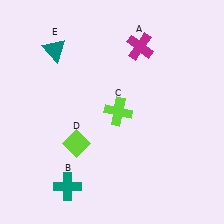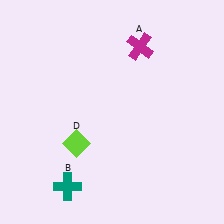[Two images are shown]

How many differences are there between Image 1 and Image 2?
There are 2 differences between the two images.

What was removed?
The lime cross (C), the teal triangle (E) were removed in Image 2.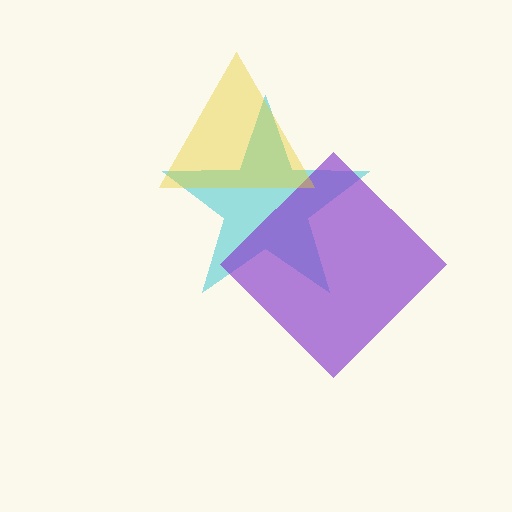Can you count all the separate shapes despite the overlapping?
Yes, there are 3 separate shapes.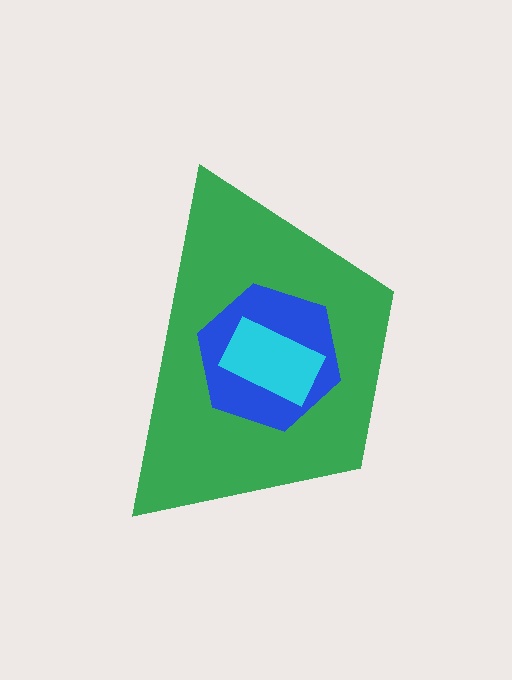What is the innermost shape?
The cyan rectangle.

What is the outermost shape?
The green trapezoid.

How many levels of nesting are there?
3.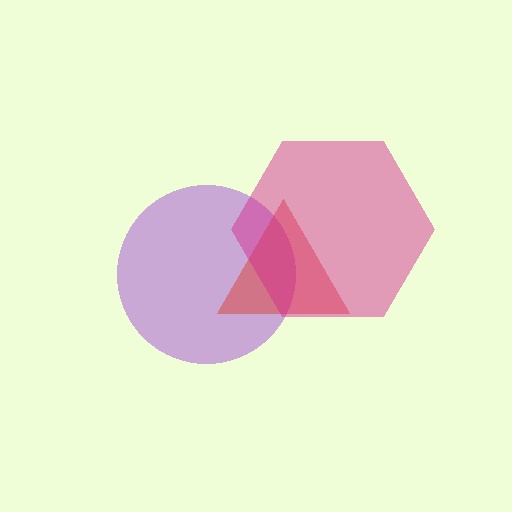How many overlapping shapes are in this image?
There are 3 overlapping shapes in the image.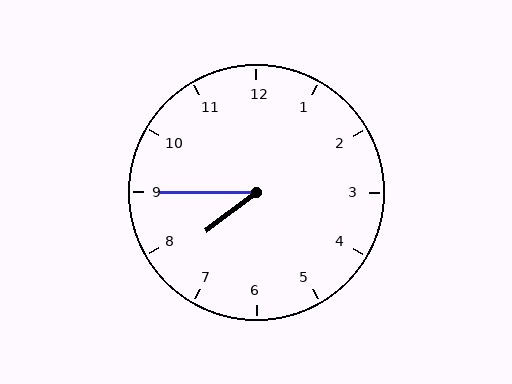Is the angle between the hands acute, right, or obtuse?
It is acute.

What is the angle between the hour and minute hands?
Approximately 38 degrees.